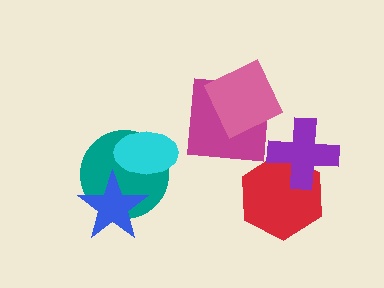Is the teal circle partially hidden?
Yes, it is partially covered by another shape.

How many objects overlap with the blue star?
1 object overlaps with the blue star.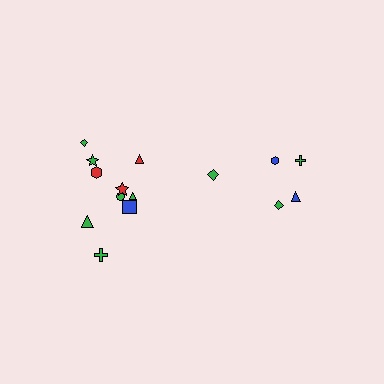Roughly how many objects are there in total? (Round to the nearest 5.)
Roughly 15 objects in total.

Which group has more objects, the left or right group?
The left group.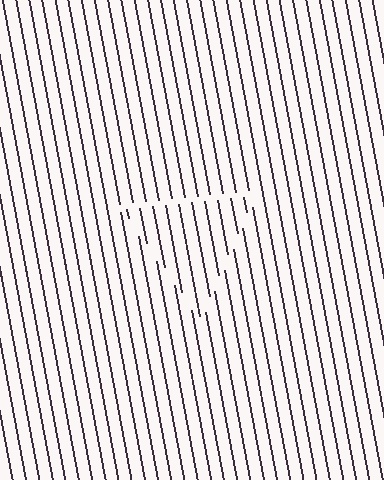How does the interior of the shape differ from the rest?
The interior of the shape contains the same grating, shifted by half a period — the contour is defined by the phase discontinuity where line-ends from the inner and outer gratings abut.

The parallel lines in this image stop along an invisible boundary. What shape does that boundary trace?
An illusory triangle. The interior of the shape contains the same grating, shifted by half a period — the contour is defined by the phase discontinuity where line-ends from the inner and outer gratings abut.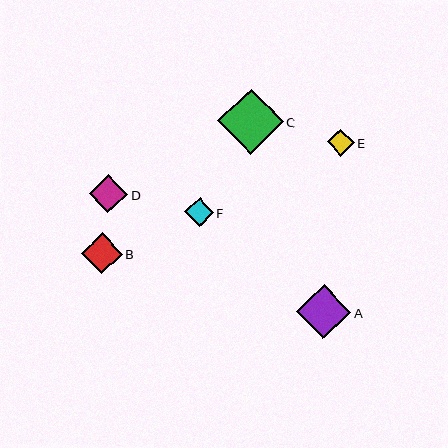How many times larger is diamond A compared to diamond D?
Diamond A is approximately 1.4 times the size of diamond D.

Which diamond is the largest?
Diamond C is the largest with a size of approximately 65 pixels.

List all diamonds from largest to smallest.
From largest to smallest: C, A, B, D, F, E.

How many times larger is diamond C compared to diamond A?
Diamond C is approximately 1.2 times the size of diamond A.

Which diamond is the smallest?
Diamond E is the smallest with a size of approximately 27 pixels.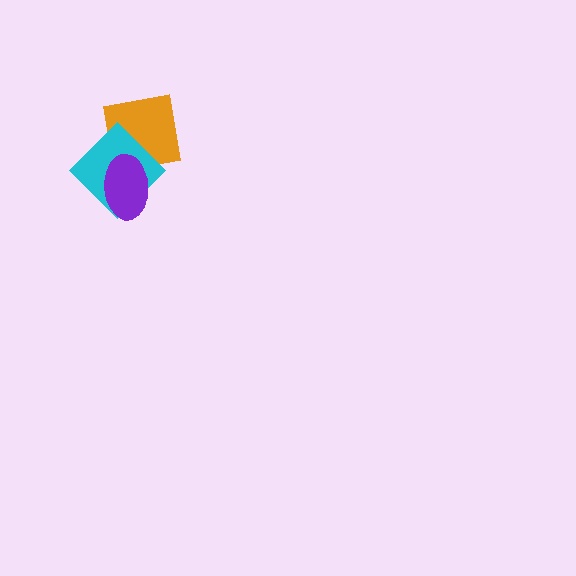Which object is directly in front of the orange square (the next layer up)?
The cyan diamond is directly in front of the orange square.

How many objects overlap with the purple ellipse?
2 objects overlap with the purple ellipse.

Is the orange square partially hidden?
Yes, it is partially covered by another shape.